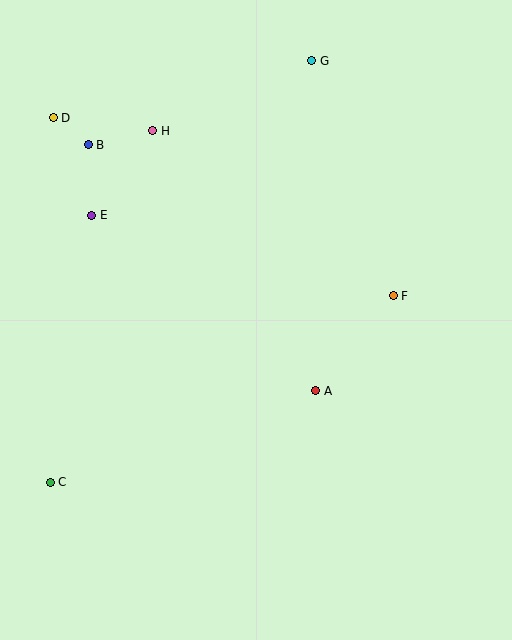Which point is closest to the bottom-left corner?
Point C is closest to the bottom-left corner.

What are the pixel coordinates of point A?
Point A is at (316, 391).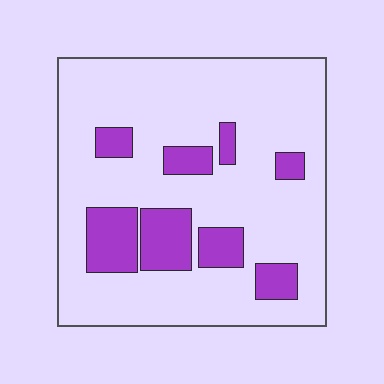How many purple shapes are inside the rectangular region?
8.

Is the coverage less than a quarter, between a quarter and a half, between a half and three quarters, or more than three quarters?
Less than a quarter.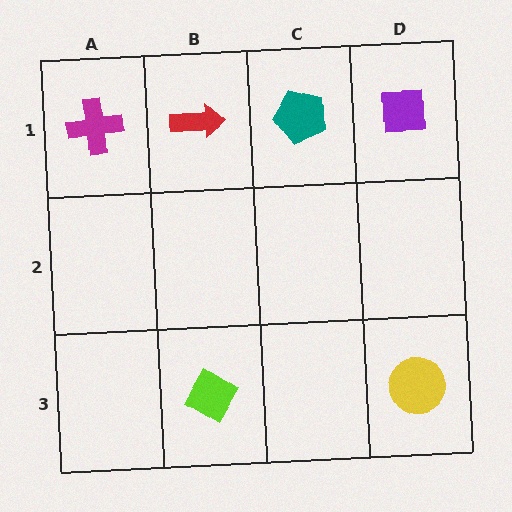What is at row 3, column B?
A lime diamond.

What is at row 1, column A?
A magenta cross.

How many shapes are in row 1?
4 shapes.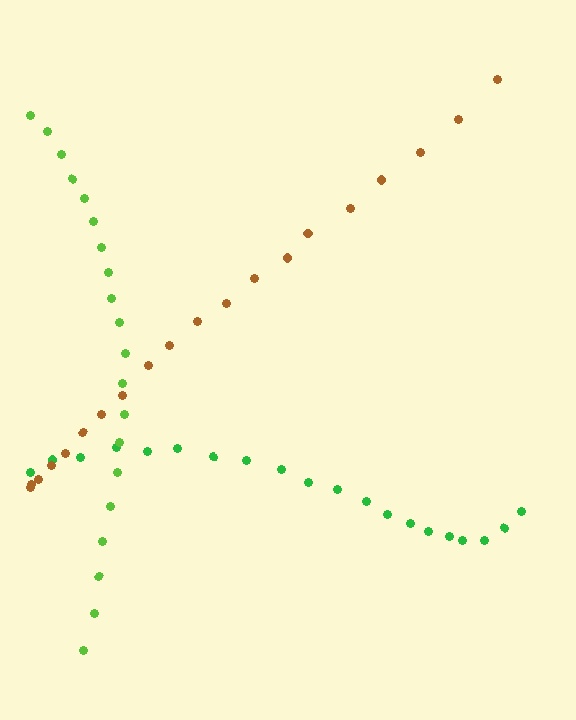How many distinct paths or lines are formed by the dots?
There are 3 distinct paths.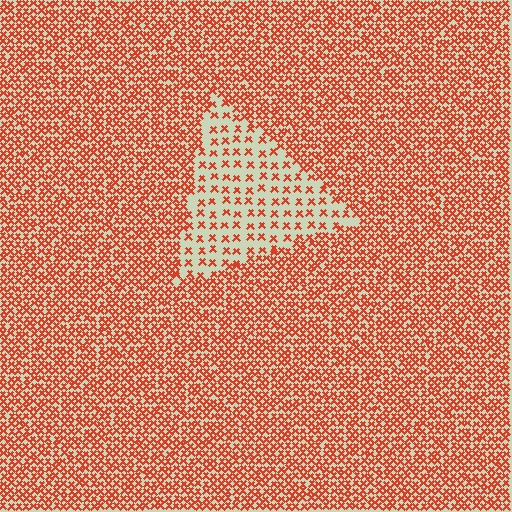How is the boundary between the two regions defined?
The boundary is defined by a change in element density (approximately 2.6x ratio). All elements are the same color, size, and shape.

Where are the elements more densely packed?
The elements are more densely packed outside the triangle boundary.